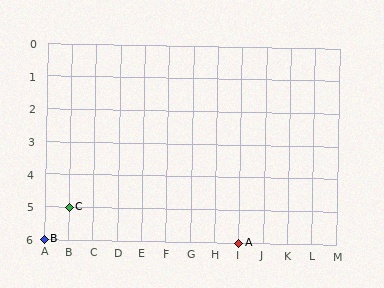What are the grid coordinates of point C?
Point C is at grid coordinates (B, 5).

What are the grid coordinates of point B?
Point B is at grid coordinates (A, 6).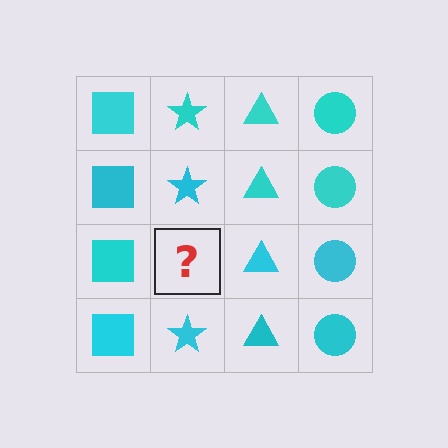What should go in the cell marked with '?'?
The missing cell should contain a cyan star.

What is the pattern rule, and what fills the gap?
The rule is that each column has a consistent shape. The gap should be filled with a cyan star.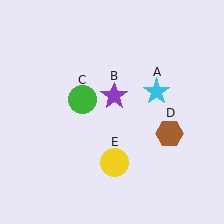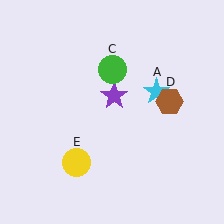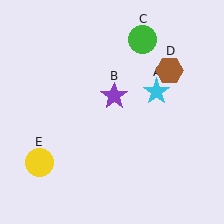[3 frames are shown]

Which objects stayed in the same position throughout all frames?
Cyan star (object A) and purple star (object B) remained stationary.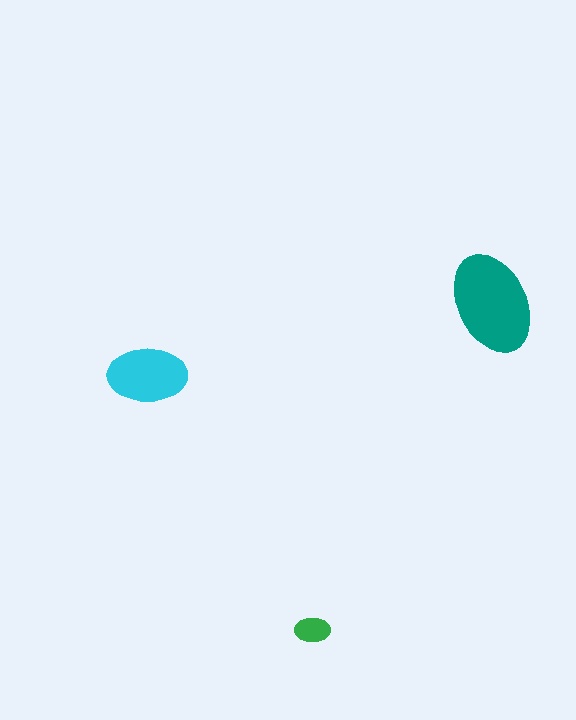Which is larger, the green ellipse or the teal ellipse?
The teal one.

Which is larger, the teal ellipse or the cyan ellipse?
The teal one.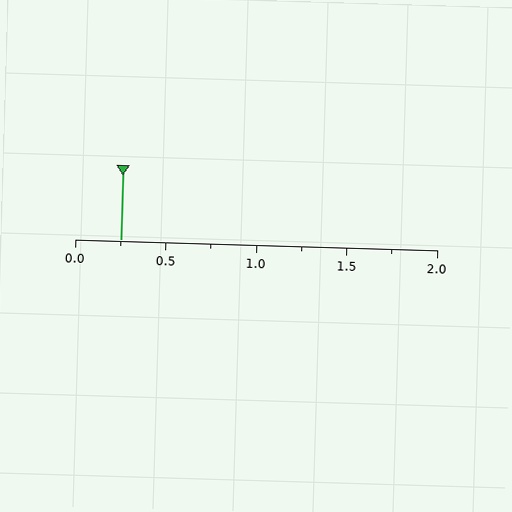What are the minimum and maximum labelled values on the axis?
The axis runs from 0.0 to 2.0.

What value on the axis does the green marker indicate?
The marker indicates approximately 0.25.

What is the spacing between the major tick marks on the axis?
The major ticks are spaced 0.5 apart.